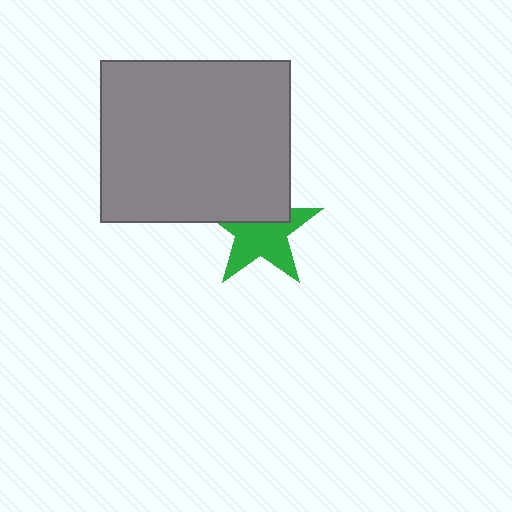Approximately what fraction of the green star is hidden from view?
Roughly 39% of the green star is hidden behind the gray rectangle.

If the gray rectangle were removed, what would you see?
You would see the complete green star.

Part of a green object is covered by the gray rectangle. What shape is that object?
It is a star.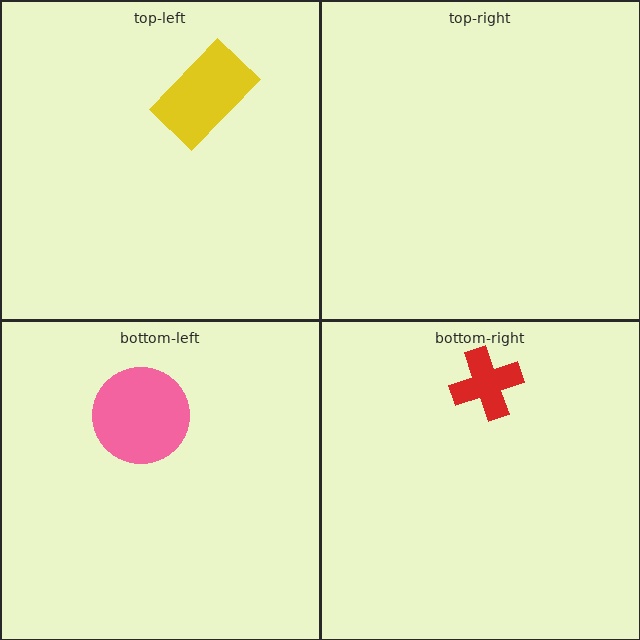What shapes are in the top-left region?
The yellow rectangle.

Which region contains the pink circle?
The bottom-left region.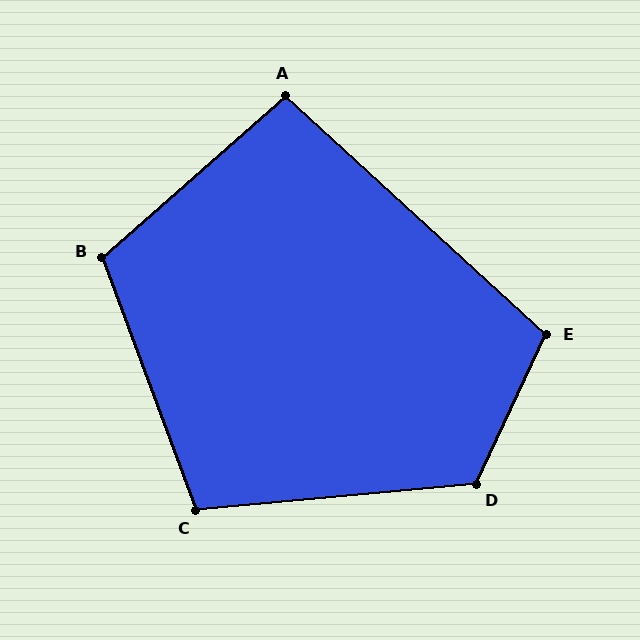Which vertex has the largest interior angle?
D, at approximately 120 degrees.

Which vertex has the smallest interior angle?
A, at approximately 96 degrees.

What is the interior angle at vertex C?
Approximately 105 degrees (obtuse).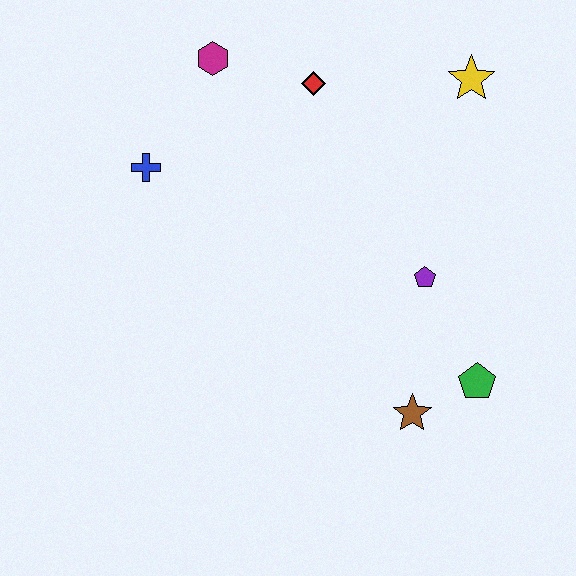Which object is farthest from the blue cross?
The green pentagon is farthest from the blue cross.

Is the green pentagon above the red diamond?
No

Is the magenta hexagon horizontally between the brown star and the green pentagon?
No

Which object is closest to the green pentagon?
The brown star is closest to the green pentagon.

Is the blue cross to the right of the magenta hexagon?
No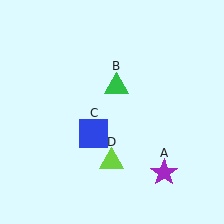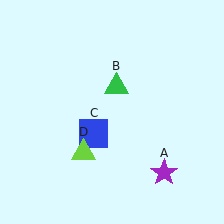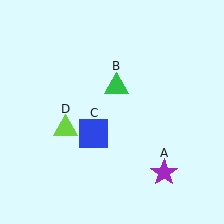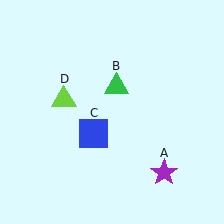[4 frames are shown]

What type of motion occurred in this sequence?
The lime triangle (object D) rotated clockwise around the center of the scene.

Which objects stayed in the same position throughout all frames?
Purple star (object A) and green triangle (object B) and blue square (object C) remained stationary.